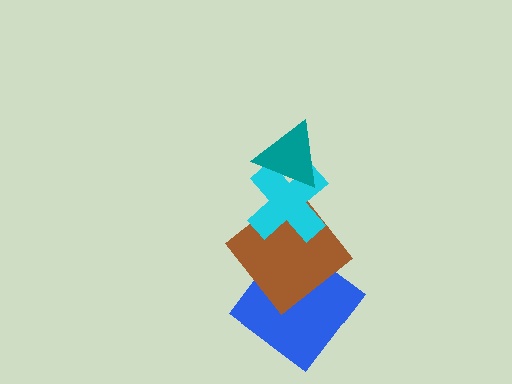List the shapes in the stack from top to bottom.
From top to bottom: the teal triangle, the cyan cross, the brown diamond, the blue diamond.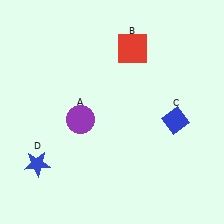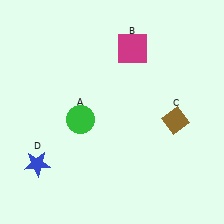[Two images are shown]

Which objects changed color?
A changed from purple to green. B changed from red to magenta. C changed from blue to brown.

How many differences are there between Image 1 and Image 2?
There are 3 differences between the two images.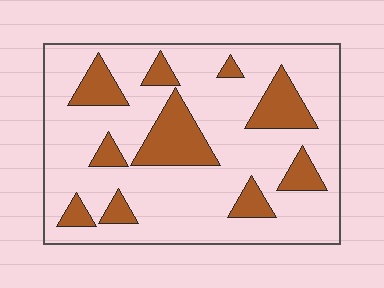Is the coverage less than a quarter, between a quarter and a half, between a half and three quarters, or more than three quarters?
Less than a quarter.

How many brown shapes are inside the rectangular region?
10.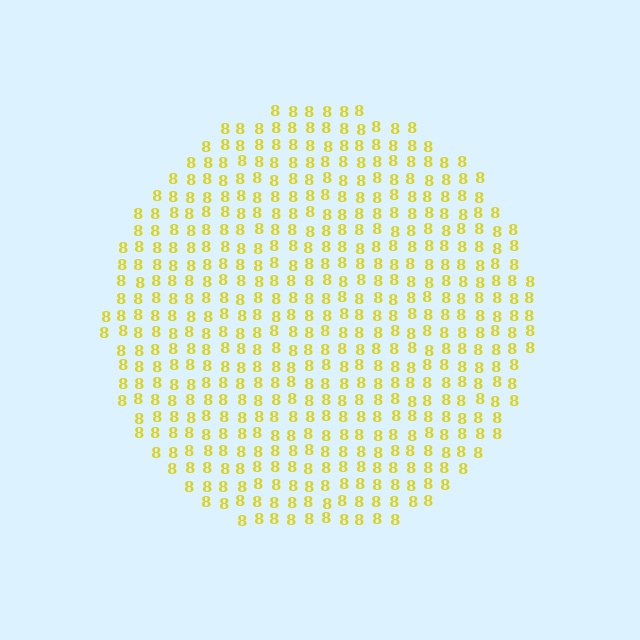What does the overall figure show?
The overall figure shows a circle.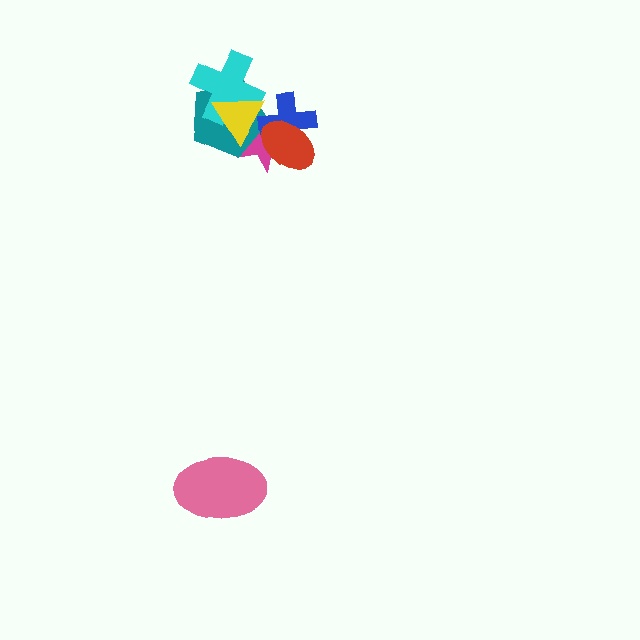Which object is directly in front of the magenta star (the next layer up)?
The teal pentagon is directly in front of the magenta star.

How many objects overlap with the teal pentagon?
4 objects overlap with the teal pentagon.